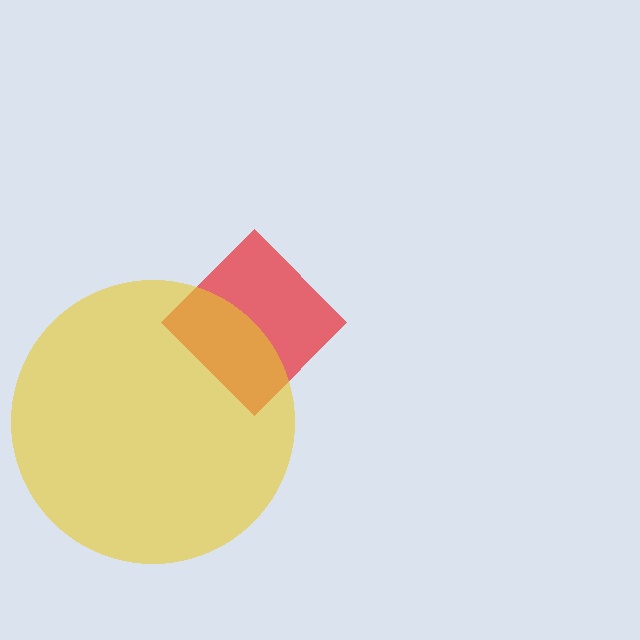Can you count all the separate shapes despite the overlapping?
Yes, there are 2 separate shapes.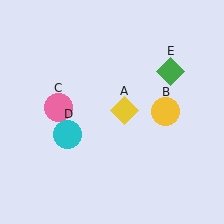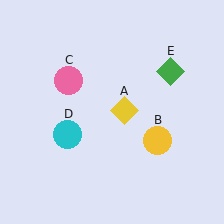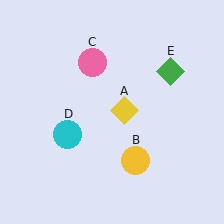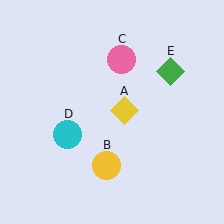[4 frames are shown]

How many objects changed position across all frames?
2 objects changed position: yellow circle (object B), pink circle (object C).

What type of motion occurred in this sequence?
The yellow circle (object B), pink circle (object C) rotated clockwise around the center of the scene.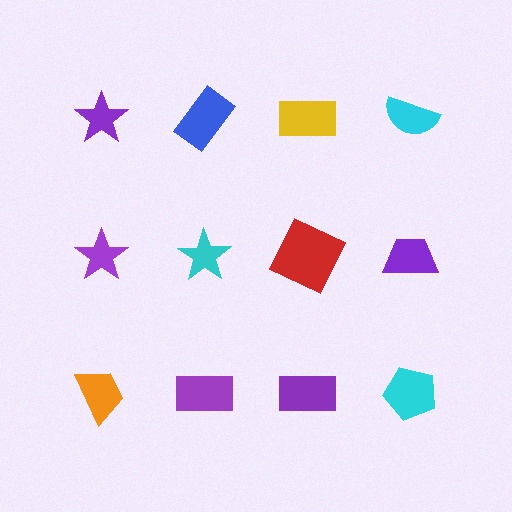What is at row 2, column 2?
A cyan star.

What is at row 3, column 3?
A purple rectangle.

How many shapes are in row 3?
4 shapes.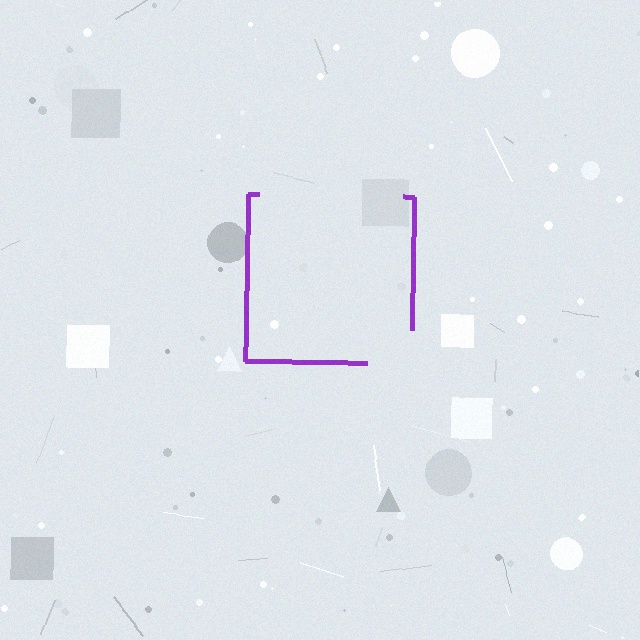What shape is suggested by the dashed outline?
The dashed outline suggests a square.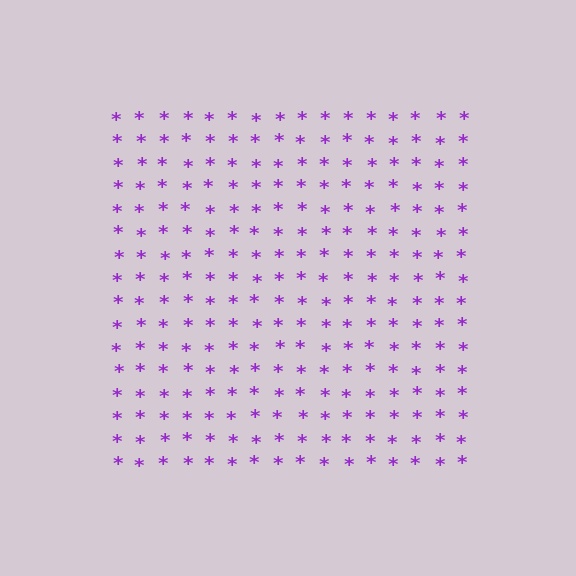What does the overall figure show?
The overall figure shows a square.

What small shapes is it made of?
It is made of small asterisks.